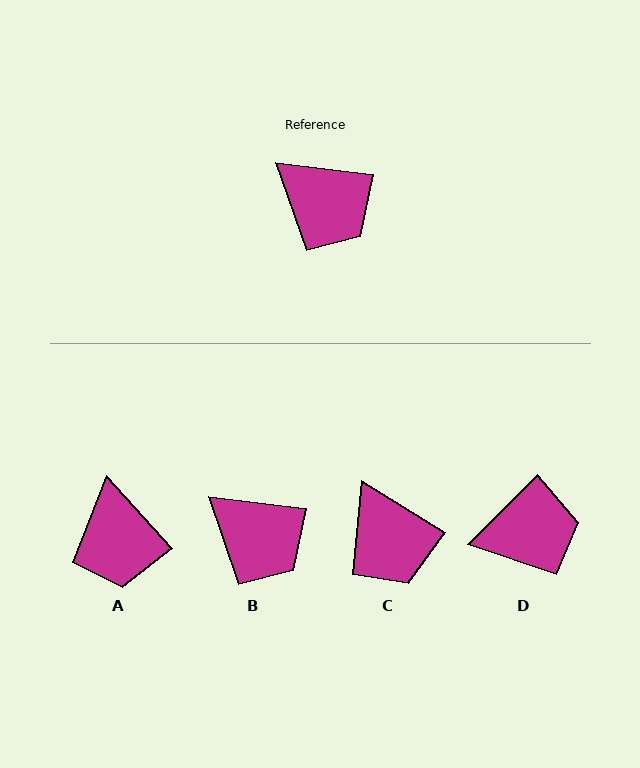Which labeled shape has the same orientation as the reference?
B.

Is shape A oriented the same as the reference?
No, it is off by about 41 degrees.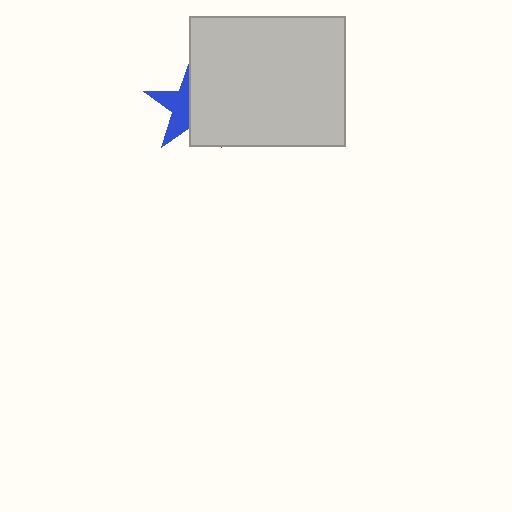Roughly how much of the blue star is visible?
About half of it is visible (roughly 45%).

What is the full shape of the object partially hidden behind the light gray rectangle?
The partially hidden object is a blue star.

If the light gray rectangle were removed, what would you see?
You would see the complete blue star.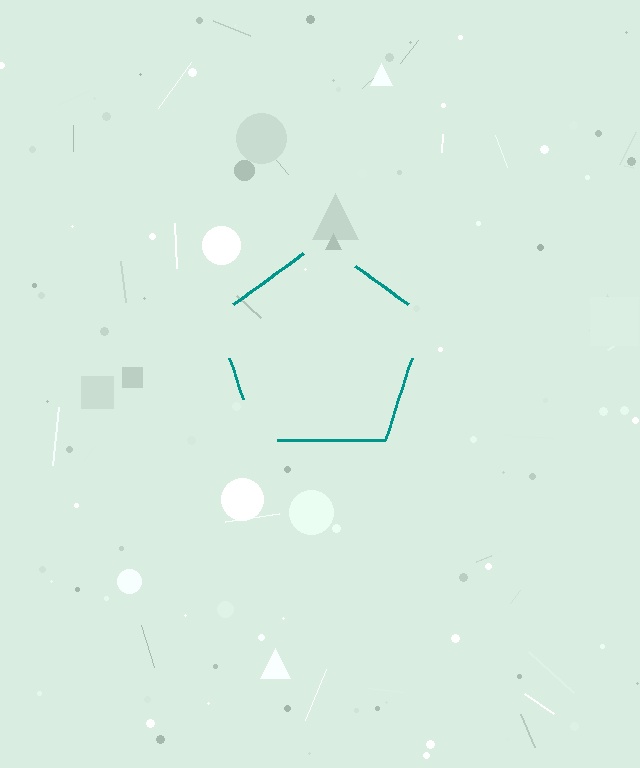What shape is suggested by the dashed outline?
The dashed outline suggests a pentagon.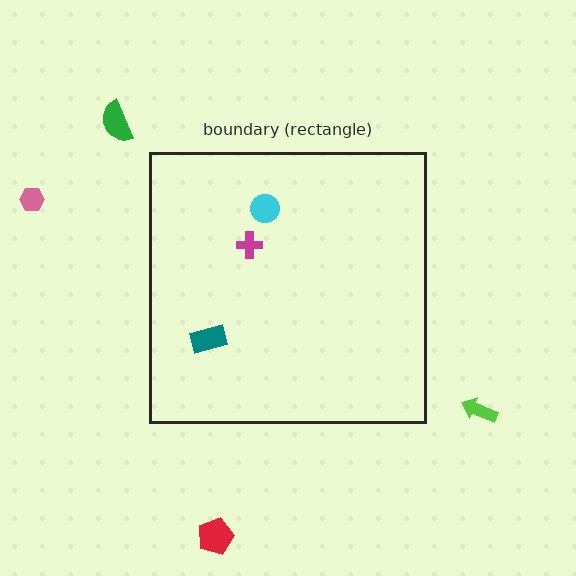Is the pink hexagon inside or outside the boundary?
Outside.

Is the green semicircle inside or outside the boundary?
Outside.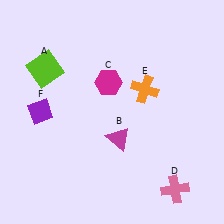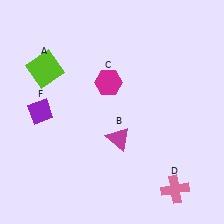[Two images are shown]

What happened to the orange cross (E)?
The orange cross (E) was removed in Image 2. It was in the top-right area of Image 1.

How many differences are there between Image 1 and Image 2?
There is 1 difference between the two images.